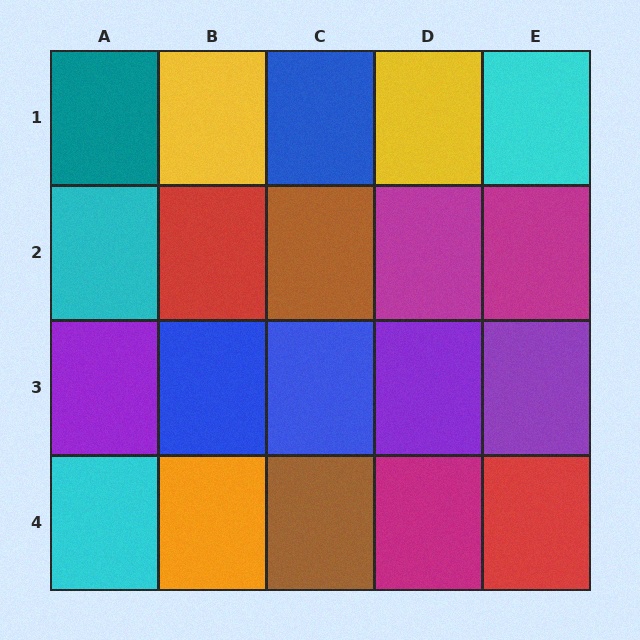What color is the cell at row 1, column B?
Yellow.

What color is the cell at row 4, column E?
Red.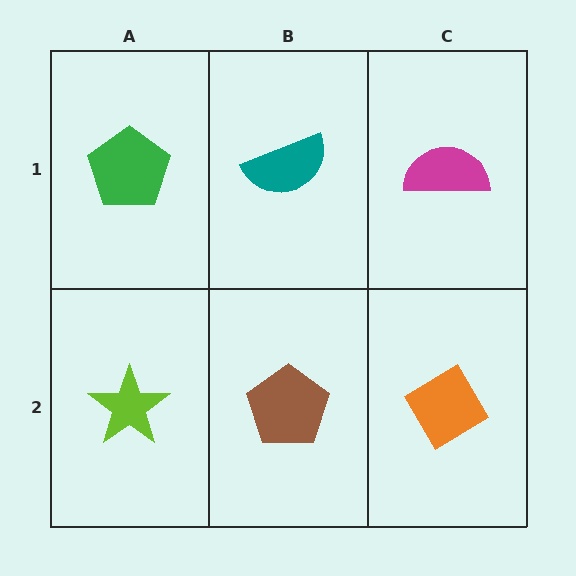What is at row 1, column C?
A magenta semicircle.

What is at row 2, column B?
A brown pentagon.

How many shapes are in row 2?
3 shapes.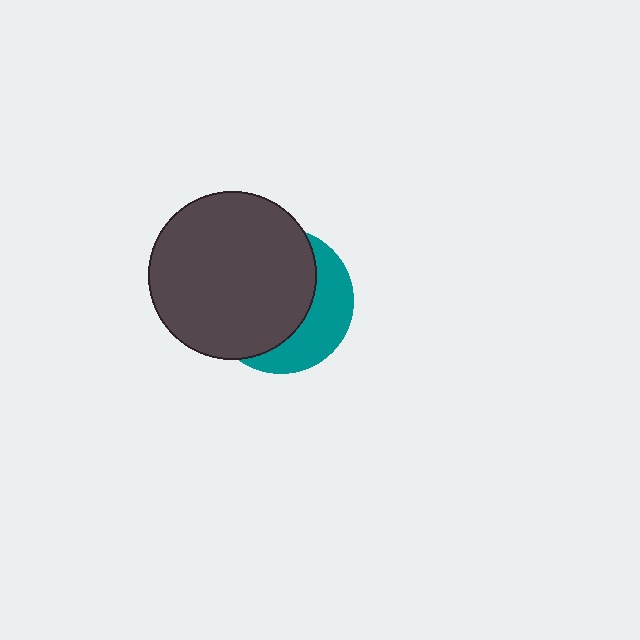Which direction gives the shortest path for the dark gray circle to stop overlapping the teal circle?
Moving left gives the shortest separation.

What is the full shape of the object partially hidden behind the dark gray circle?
The partially hidden object is a teal circle.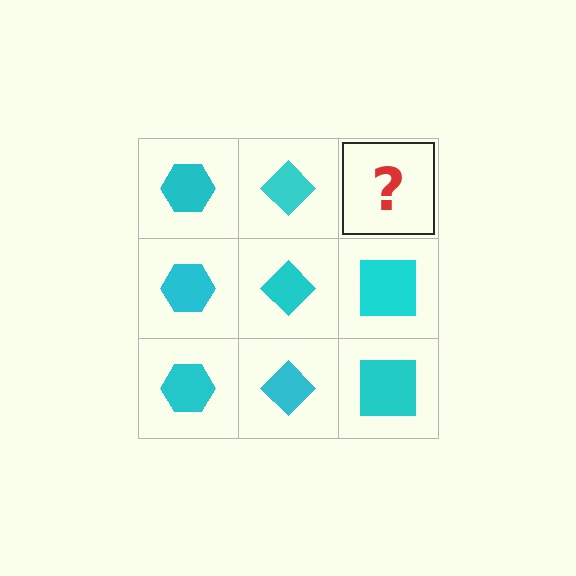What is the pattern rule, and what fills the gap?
The rule is that each column has a consistent shape. The gap should be filled with a cyan square.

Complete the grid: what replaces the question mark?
The question mark should be replaced with a cyan square.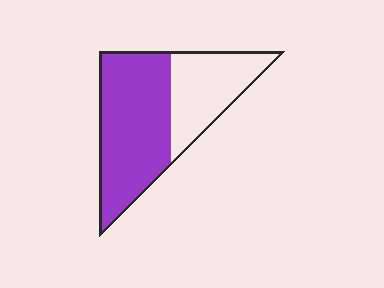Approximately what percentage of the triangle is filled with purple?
Approximately 60%.